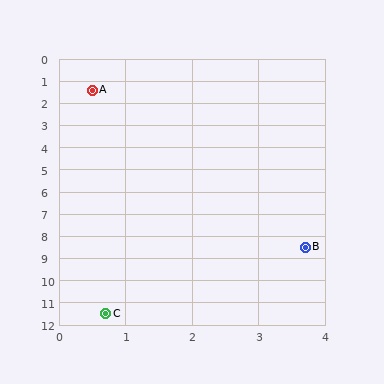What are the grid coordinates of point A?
Point A is at approximately (0.5, 1.4).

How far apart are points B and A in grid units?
Points B and A are about 7.8 grid units apart.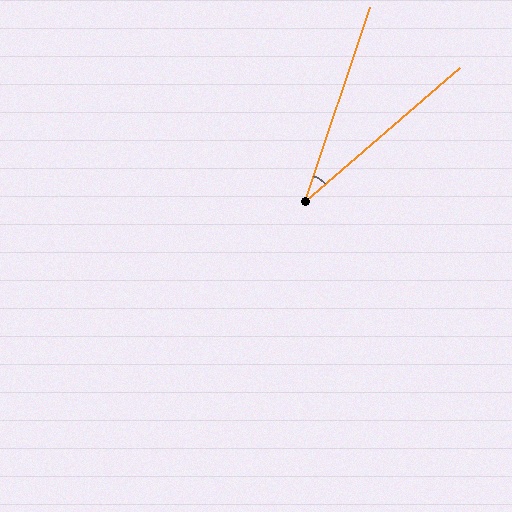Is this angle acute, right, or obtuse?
It is acute.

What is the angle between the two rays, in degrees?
Approximately 31 degrees.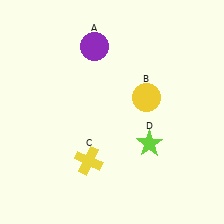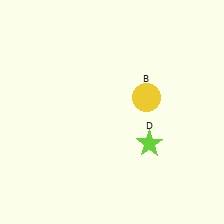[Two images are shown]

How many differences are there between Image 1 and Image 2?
There are 2 differences between the two images.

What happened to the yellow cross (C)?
The yellow cross (C) was removed in Image 2. It was in the bottom-left area of Image 1.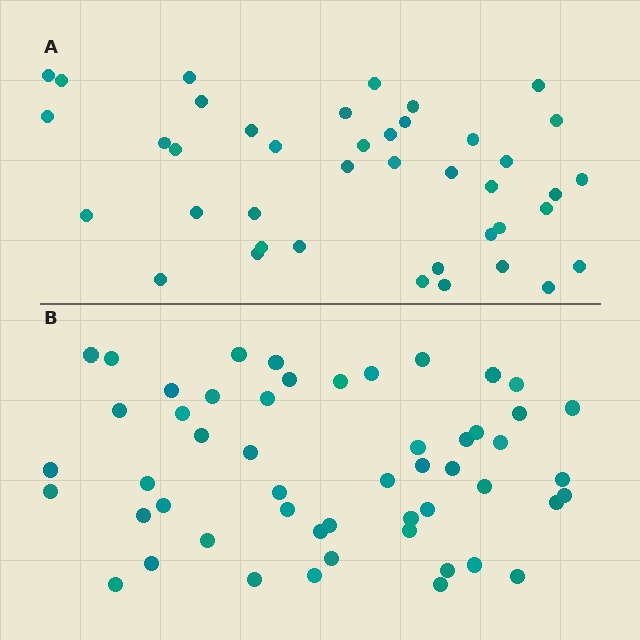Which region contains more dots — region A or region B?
Region B (the bottom region) has more dots.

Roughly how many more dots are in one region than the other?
Region B has roughly 12 or so more dots than region A.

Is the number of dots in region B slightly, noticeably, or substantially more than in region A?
Region B has noticeably more, but not dramatically so. The ratio is roughly 1.3 to 1.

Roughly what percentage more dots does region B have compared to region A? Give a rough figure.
About 25% more.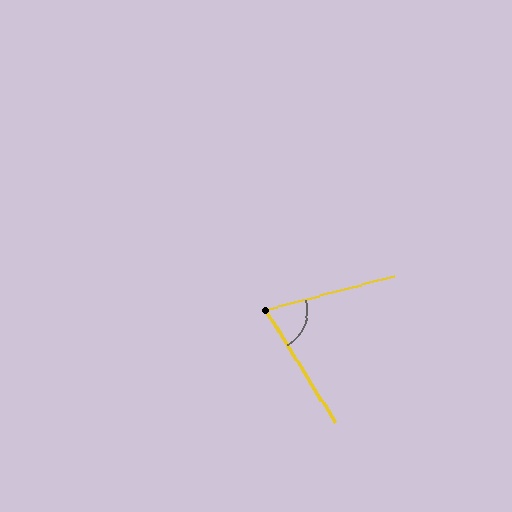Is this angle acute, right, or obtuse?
It is acute.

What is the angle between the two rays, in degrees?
Approximately 73 degrees.